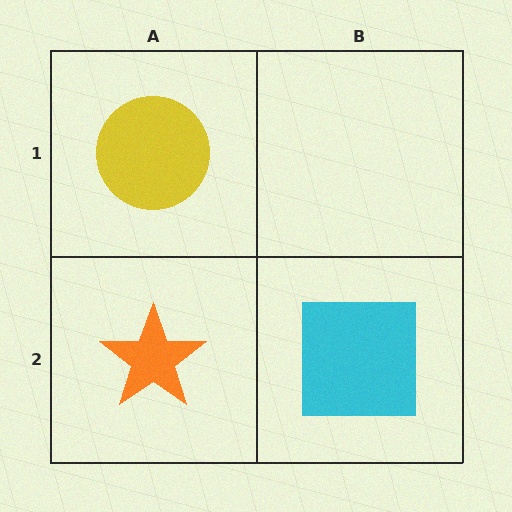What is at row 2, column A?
An orange star.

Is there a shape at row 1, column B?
No, that cell is empty.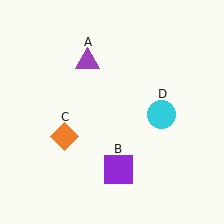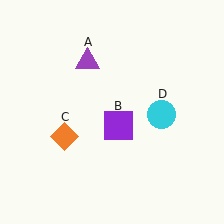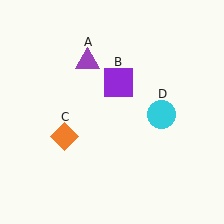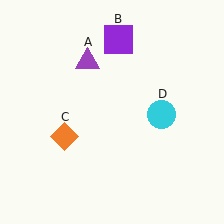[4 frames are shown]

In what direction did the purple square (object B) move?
The purple square (object B) moved up.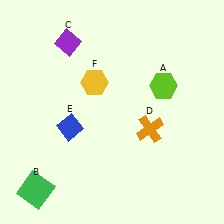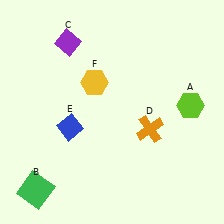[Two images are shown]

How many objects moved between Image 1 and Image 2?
1 object moved between the two images.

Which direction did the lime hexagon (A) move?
The lime hexagon (A) moved right.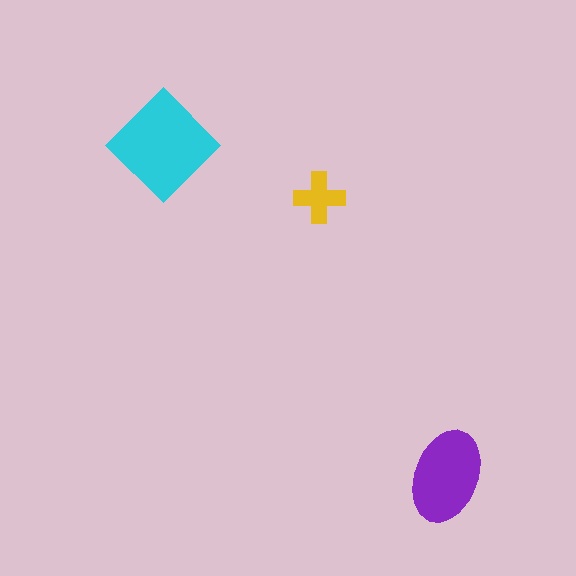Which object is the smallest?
The yellow cross.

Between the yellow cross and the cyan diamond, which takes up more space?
The cyan diamond.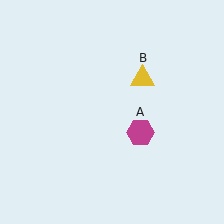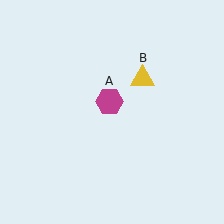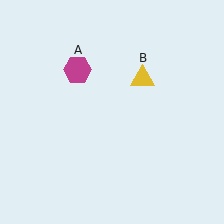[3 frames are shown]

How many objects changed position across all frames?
1 object changed position: magenta hexagon (object A).